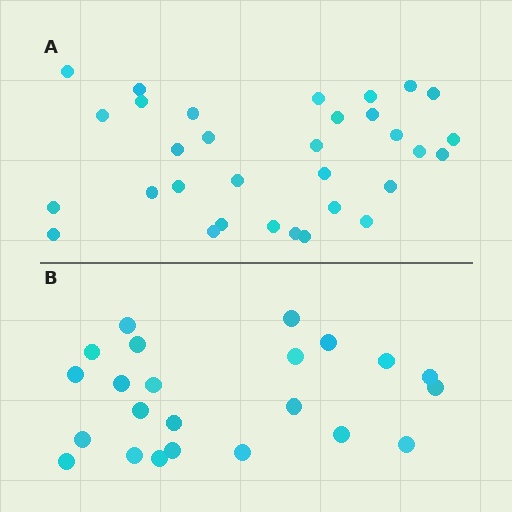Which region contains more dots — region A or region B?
Region A (the top region) has more dots.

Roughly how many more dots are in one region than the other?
Region A has roughly 8 or so more dots than region B.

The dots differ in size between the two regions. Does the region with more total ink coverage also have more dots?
No. Region B has more total ink coverage because its dots are larger, but region A actually contains more individual dots. Total area can be misleading — the number of items is what matters here.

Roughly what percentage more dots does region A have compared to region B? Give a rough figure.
About 40% more.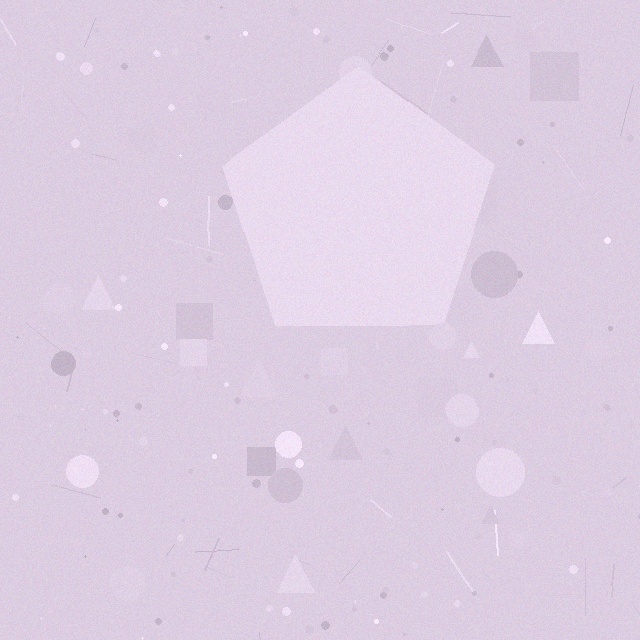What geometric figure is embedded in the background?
A pentagon is embedded in the background.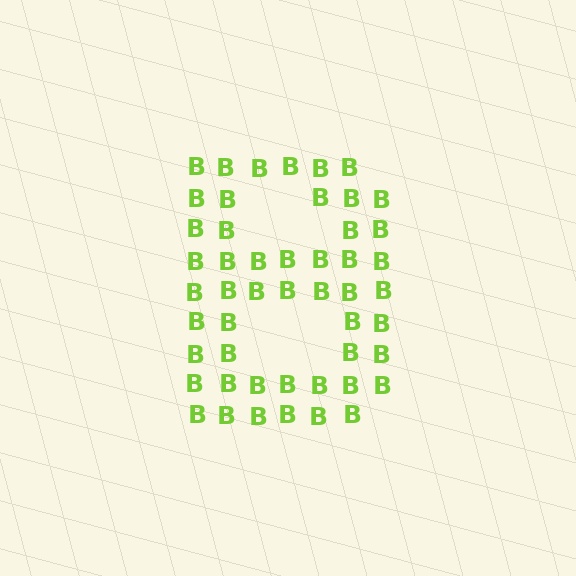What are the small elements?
The small elements are letter B's.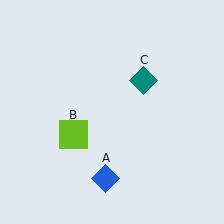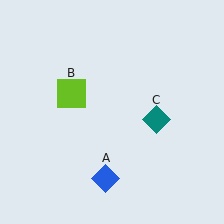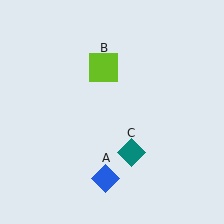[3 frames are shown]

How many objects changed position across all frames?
2 objects changed position: lime square (object B), teal diamond (object C).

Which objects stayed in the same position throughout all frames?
Blue diamond (object A) remained stationary.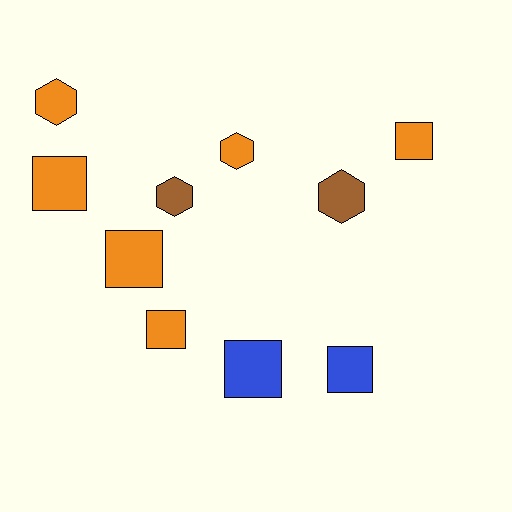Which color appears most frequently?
Orange, with 6 objects.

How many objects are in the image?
There are 10 objects.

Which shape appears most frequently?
Square, with 6 objects.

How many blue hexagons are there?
There are no blue hexagons.